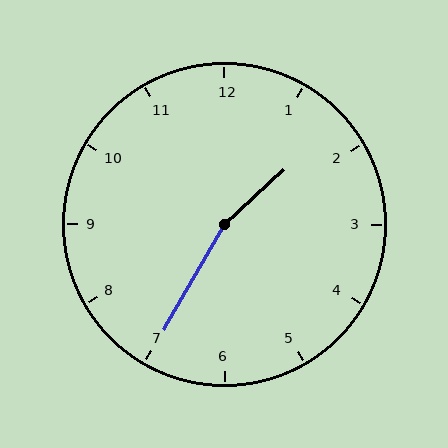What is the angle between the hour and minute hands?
Approximately 162 degrees.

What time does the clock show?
1:35.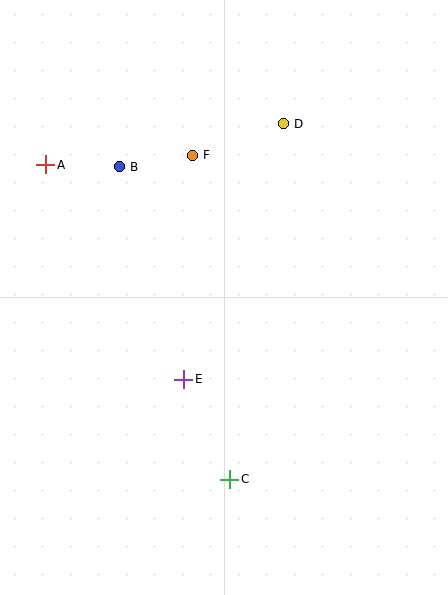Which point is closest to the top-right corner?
Point D is closest to the top-right corner.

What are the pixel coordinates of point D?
Point D is at (283, 124).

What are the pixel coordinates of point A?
Point A is at (46, 165).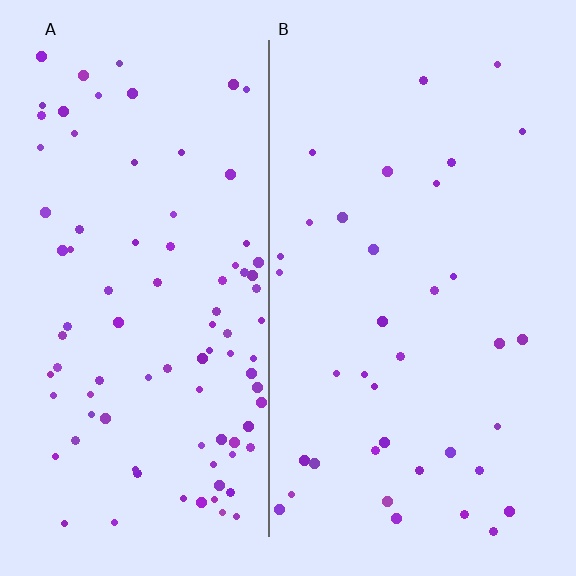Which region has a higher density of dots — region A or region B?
A (the left).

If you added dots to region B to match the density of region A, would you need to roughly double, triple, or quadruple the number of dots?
Approximately double.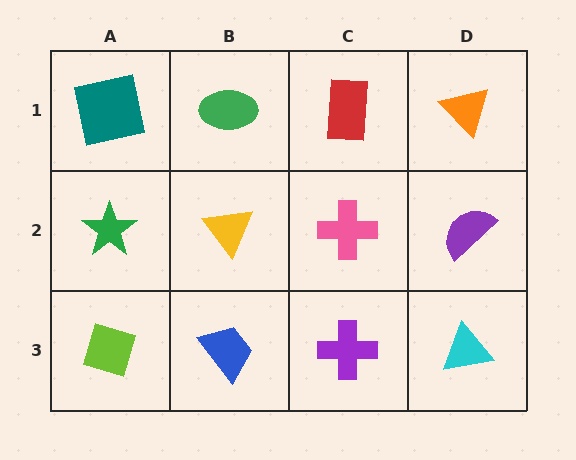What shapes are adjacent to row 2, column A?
A teal square (row 1, column A), a lime diamond (row 3, column A), a yellow triangle (row 2, column B).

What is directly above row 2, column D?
An orange triangle.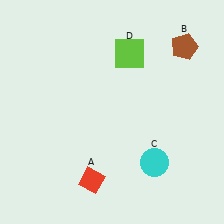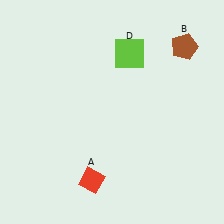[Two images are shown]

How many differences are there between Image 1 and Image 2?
There is 1 difference between the two images.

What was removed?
The cyan circle (C) was removed in Image 2.